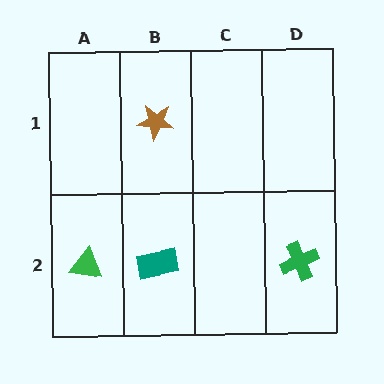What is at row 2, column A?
A green triangle.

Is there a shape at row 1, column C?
No, that cell is empty.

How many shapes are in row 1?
1 shape.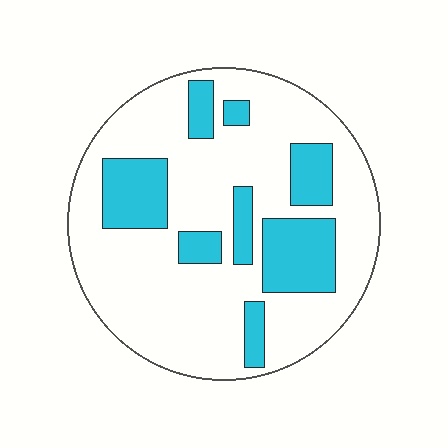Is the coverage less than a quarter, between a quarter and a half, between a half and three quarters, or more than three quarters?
Between a quarter and a half.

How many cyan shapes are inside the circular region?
8.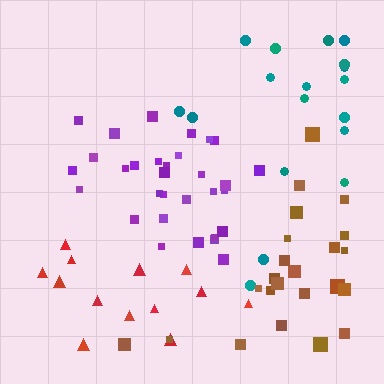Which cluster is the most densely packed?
Purple.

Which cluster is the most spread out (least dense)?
Teal.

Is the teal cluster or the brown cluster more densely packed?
Brown.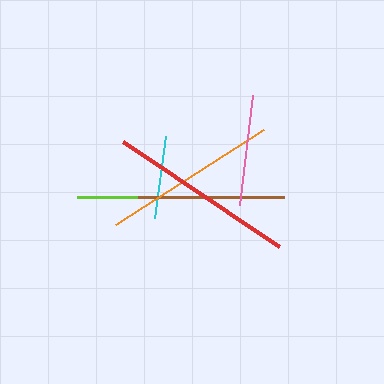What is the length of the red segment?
The red segment is approximately 188 pixels long.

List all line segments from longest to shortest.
From longest to shortest: red, orange, brown, pink, cyan, lime.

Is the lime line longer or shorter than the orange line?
The orange line is longer than the lime line.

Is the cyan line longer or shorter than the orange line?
The orange line is longer than the cyan line.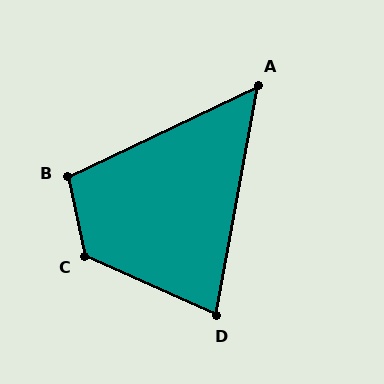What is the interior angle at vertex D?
Approximately 76 degrees (acute).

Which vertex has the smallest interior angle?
A, at approximately 54 degrees.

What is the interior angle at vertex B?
Approximately 104 degrees (obtuse).